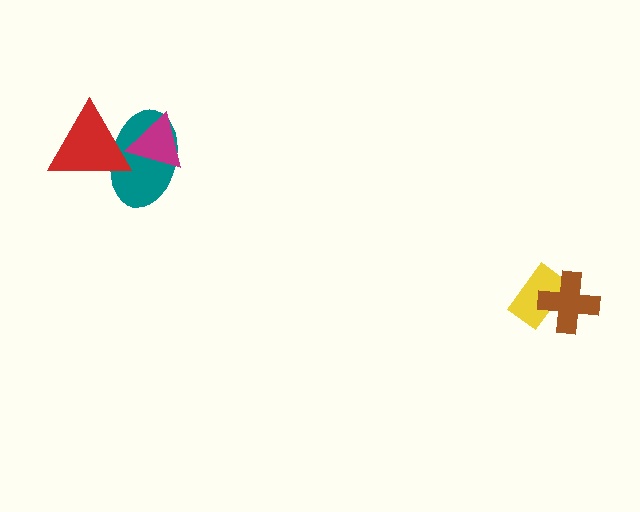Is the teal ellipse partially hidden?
Yes, it is partially covered by another shape.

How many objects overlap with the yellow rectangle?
1 object overlaps with the yellow rectangle.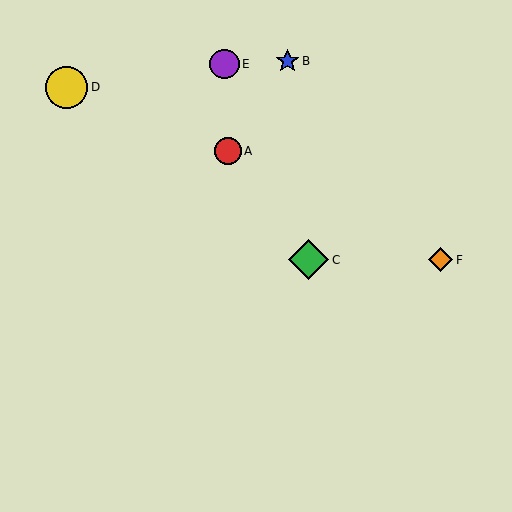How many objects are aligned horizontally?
2 objects (C, F) are aligned horizontally.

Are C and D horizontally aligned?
No, C is at y≈260 and D is at y≈87.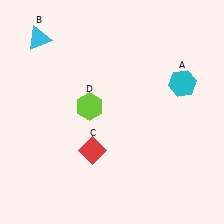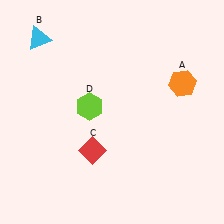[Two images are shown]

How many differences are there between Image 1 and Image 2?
There is 1 difference between the two images.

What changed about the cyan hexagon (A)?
In Image 1, A is cyan. In Image 2, it changed to orange.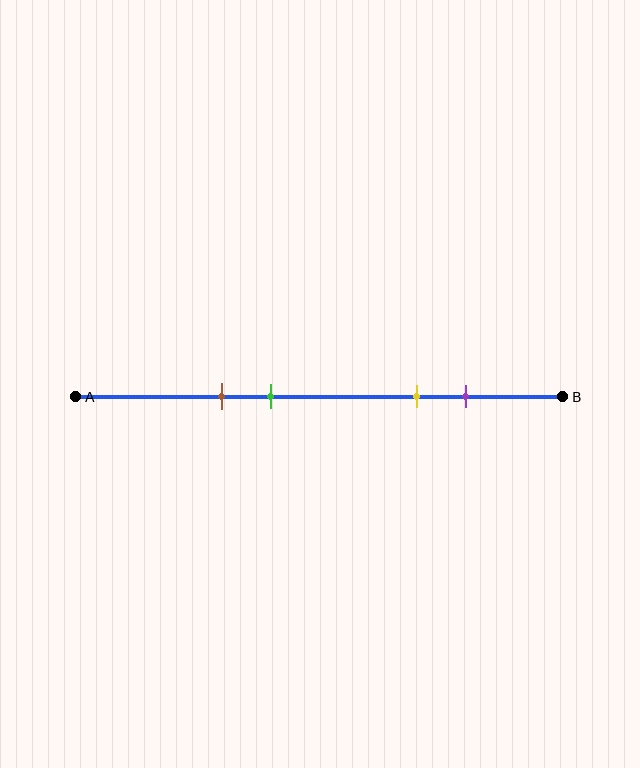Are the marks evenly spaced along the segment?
No, the marks are not evenly spaced.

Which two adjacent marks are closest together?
The brown and green marks are the closest adjacent pair.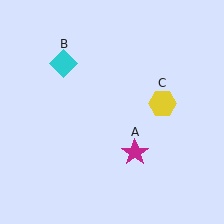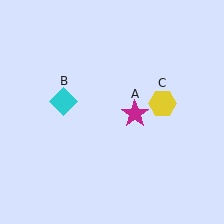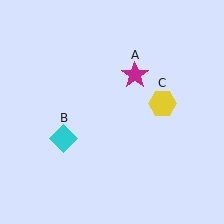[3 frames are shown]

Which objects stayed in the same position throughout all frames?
Yellow hexagon (object C) remained stationary.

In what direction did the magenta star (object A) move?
The magenta star (object A) moved up.